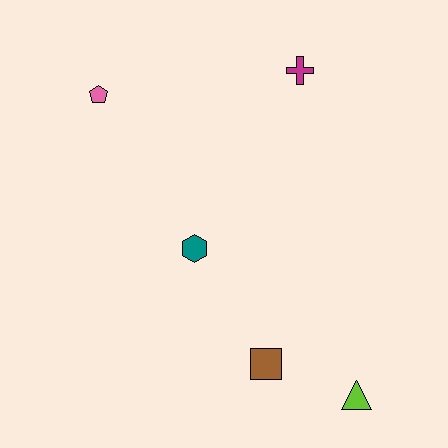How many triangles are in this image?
There is 1 triangle.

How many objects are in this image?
There are 5 objects.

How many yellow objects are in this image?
There are no yellow objects.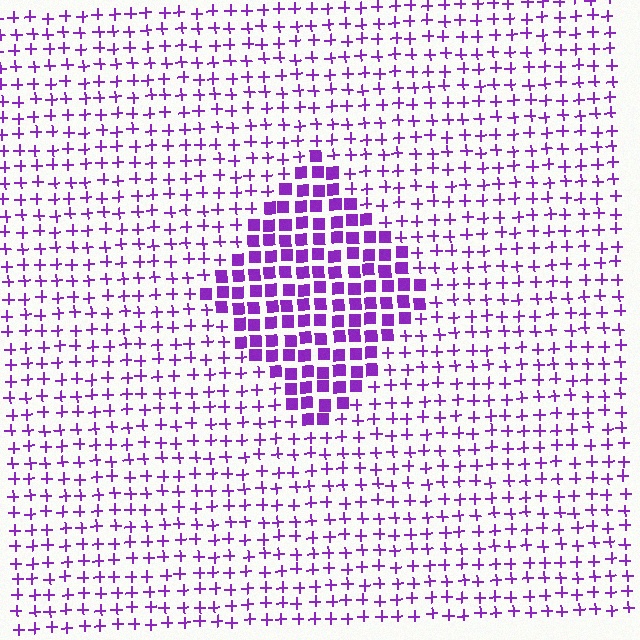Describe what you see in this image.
The image is filled with small purple elements arranged in a uniform grid. A diamond-shaped region contains squares, while the surrounding area contains plus signs. The boundary is defined purely by the change in element shape.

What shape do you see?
I see a diamond.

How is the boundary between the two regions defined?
The boundary is defined by a change in element shape: squares inside vs. plus signs outside. All elements share the same color and spacing.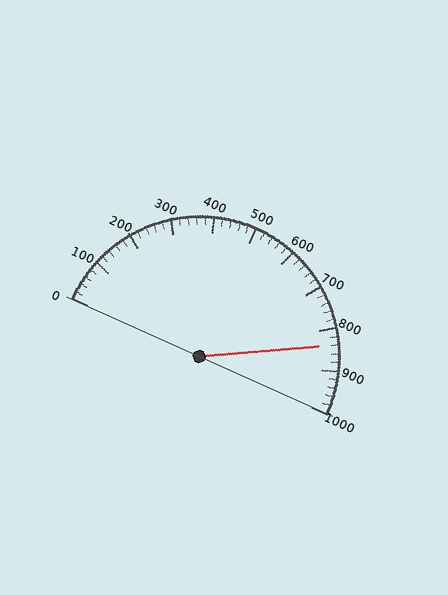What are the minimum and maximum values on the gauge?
The gauge ranges from 0 to 1000.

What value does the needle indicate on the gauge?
The needle indicates approximately 840.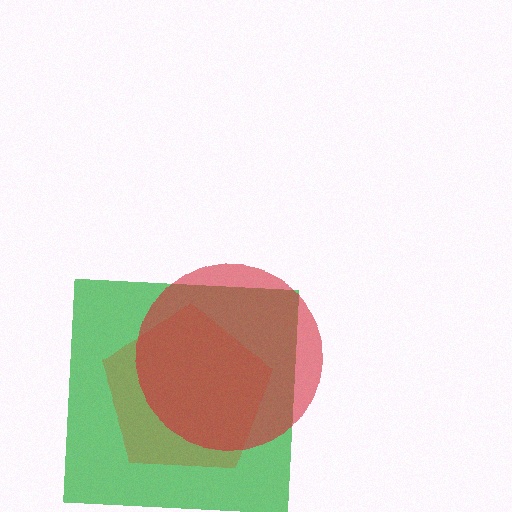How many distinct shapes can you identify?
There are 3 distinct shapes: a green square, a brown pentagon, a red circle.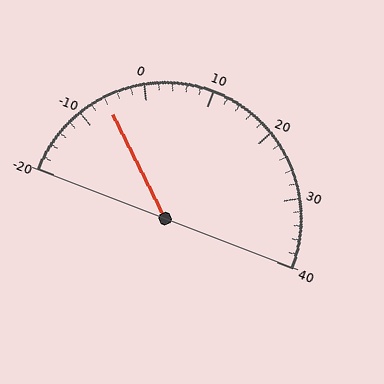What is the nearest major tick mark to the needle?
The nearest major tick mark is -10.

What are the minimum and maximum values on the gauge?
The gauge ranges from -20 to 40.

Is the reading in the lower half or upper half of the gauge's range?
The reading is in the lower half of the range (-20 to 40).